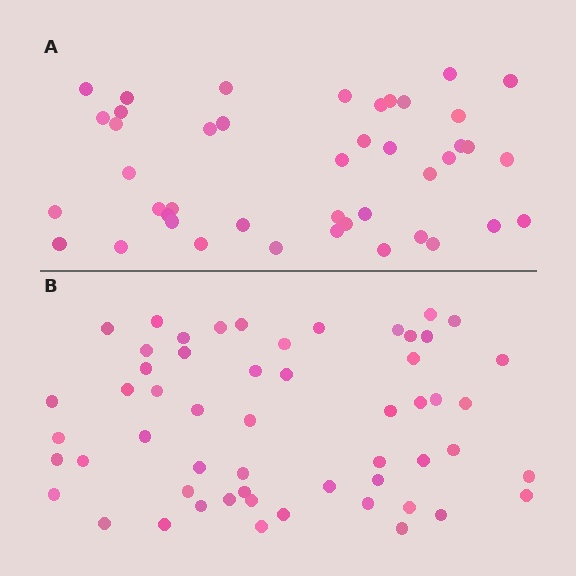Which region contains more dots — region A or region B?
Region B (the bottom region) has more dots.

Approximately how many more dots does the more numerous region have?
Region B has roughly 12 or so more dots than region A.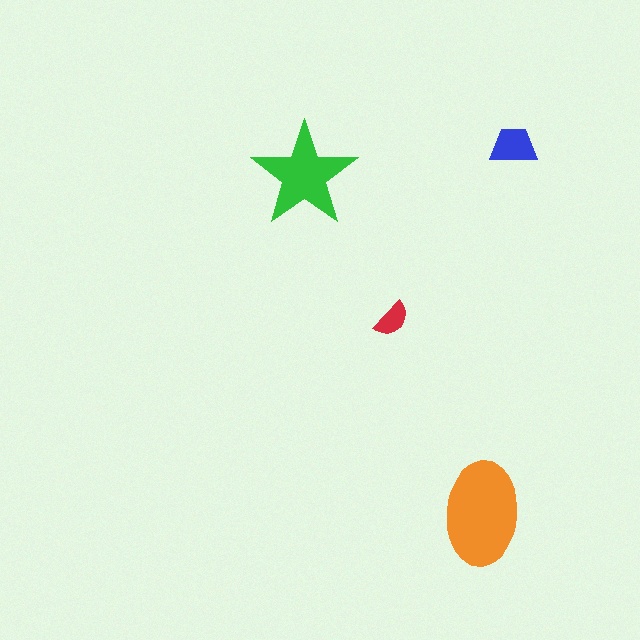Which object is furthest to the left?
The green star is leftmost.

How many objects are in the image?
There are 4 objects in the image.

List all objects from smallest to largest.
The red semicircle, the blue trapezoid, the green star, the orange ellipse.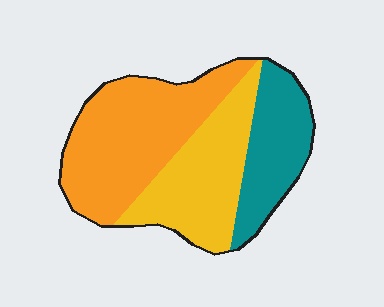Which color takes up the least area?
Teal, at roughly 25%.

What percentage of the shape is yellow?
Yellow covers 32% of the shape.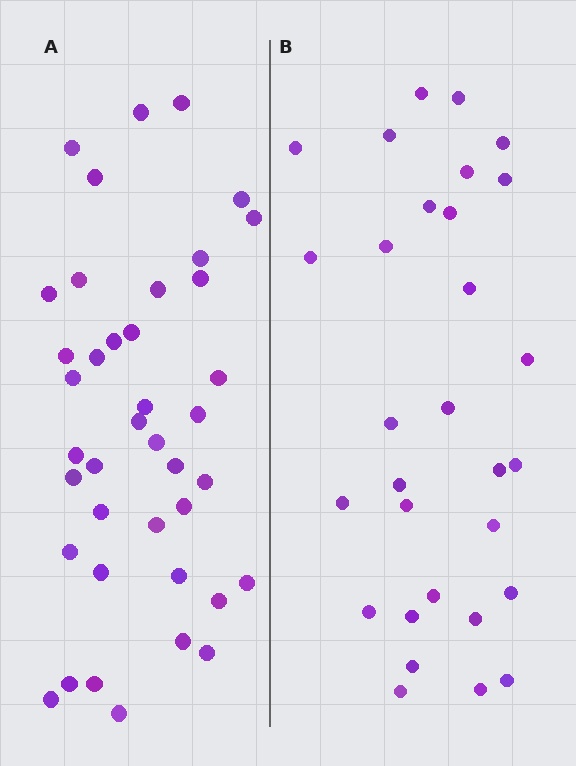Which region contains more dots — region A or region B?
Region A (the left region) has more dots.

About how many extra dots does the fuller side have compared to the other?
Region A has roughly 10 or so more dots than region B.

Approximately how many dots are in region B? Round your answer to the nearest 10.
About 30 dots.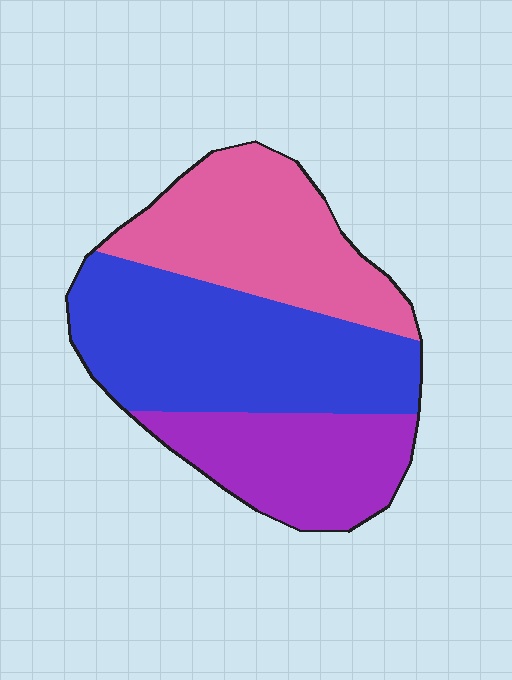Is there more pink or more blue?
Blue.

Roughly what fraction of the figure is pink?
Pink takes up about one third (1/3) of the figure.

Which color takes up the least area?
Purple, at roughly 25%.